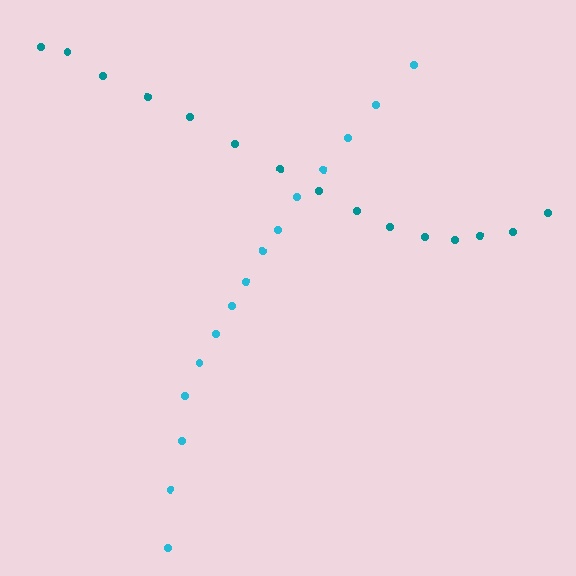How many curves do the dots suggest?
There are 2 distinct paths.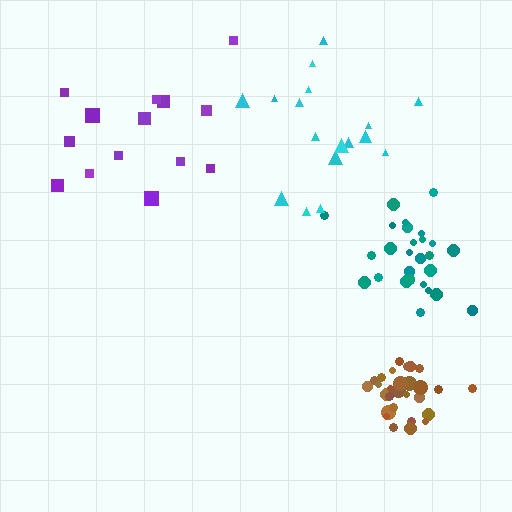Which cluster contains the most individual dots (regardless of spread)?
Brown (29).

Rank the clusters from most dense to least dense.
brown, teal, cyan, purple.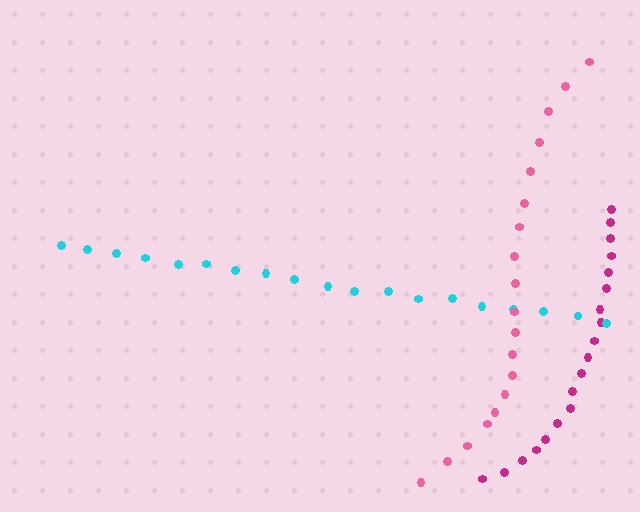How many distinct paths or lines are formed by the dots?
There are 3 distinct paths.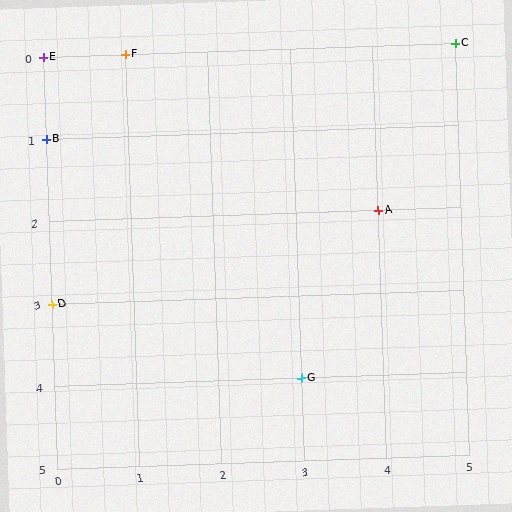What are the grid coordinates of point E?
Point E is at grid coordinates (0, 0).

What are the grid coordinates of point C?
Point C is at grid coordinates (5, 0).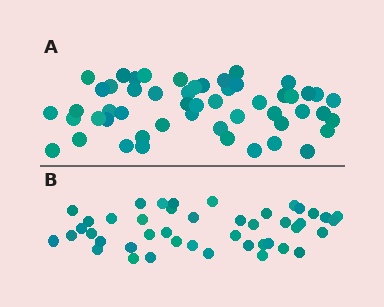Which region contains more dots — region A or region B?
Region A (the top region) has more dots.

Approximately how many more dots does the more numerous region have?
Region A has roughly 8 or so more dots than region B.